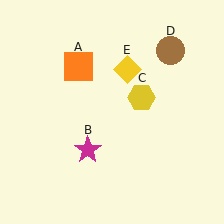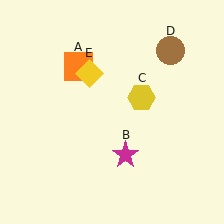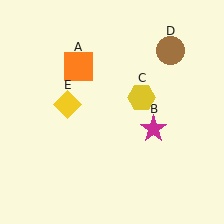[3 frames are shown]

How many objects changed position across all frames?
2 objects changed position: magenta star (object B), yellow diamond (object E).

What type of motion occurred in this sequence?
The magenta star (object B), yellow diamond (object E) rotated counterclockwise around the center of the scene.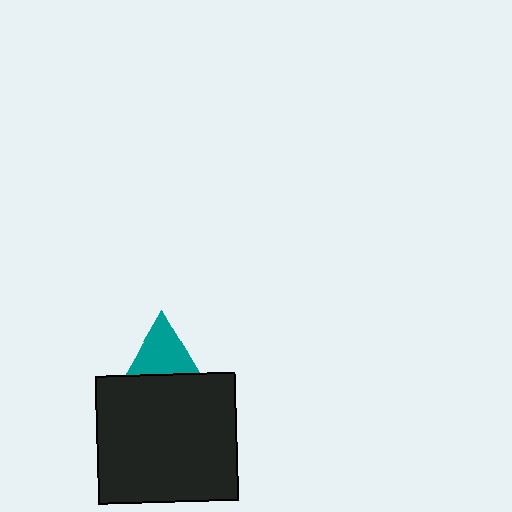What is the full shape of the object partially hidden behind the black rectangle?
The partially hidden object is a teal triangle.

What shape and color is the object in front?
The object in front is a black rectangle.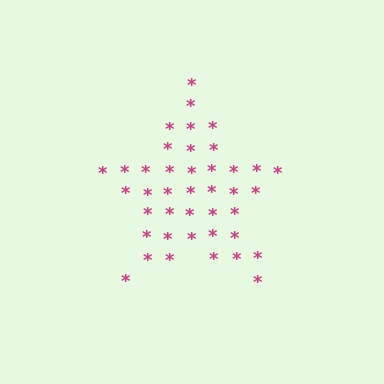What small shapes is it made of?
It is made of small asterisks.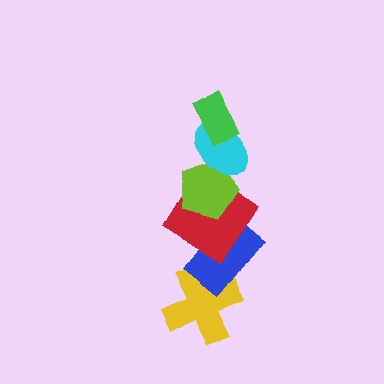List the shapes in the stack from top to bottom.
From top to bottom: the green rectangle, the cyan ellipse, the lime pentagon, the red diamond, the blue rectangle, the yellow cross.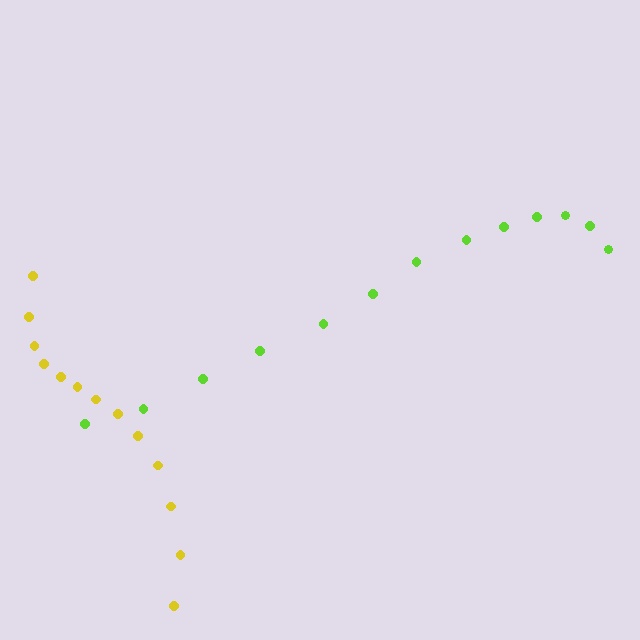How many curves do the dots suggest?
There are 2 distinct paths.